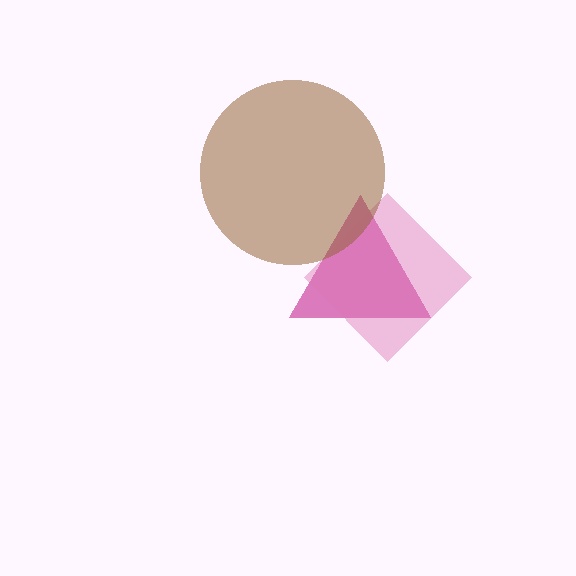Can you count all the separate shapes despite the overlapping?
Yes, there are 3 separate shapes.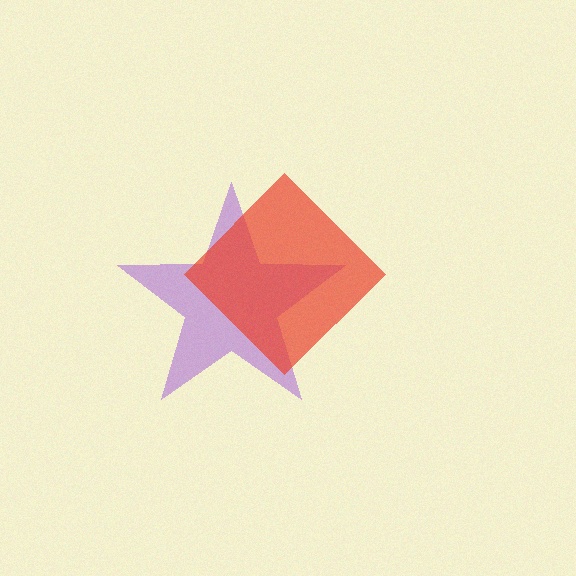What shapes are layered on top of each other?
The layered shapes are: a purple star, a red diamond.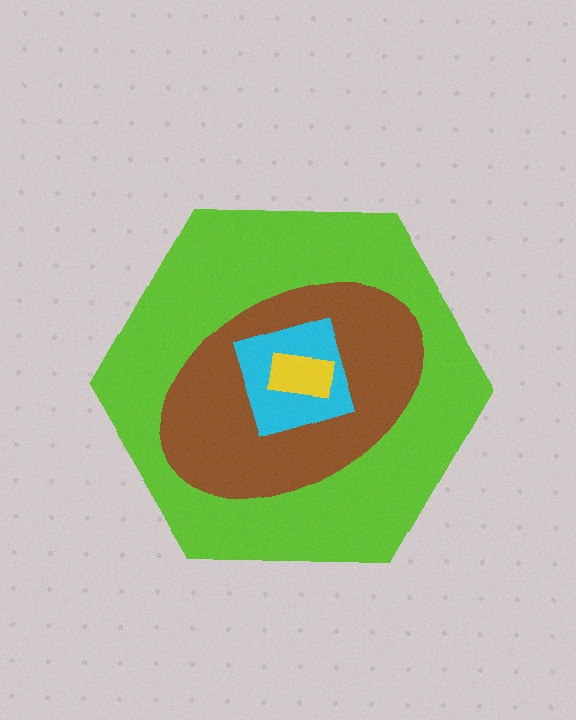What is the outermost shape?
The lime hexagon.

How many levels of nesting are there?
4.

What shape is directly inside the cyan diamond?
The yellow rectangle.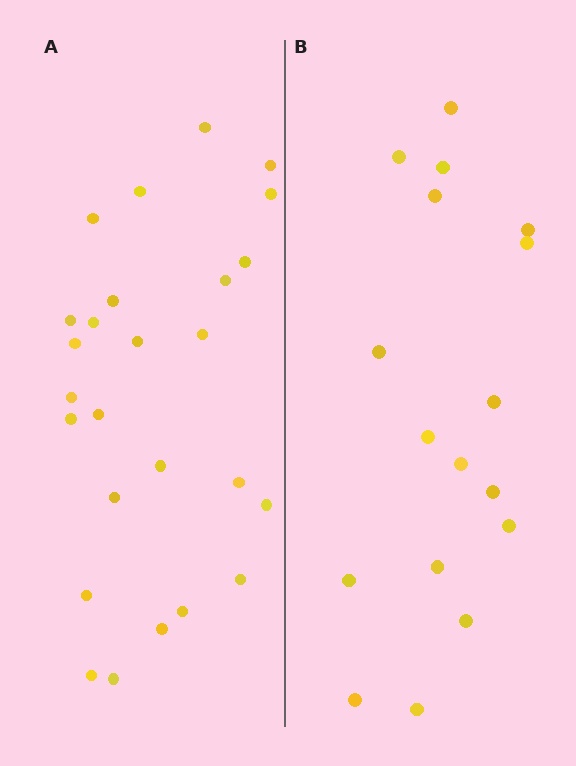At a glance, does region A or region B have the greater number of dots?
Region A (the left region) has more dots.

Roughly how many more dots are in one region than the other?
Region A has roughly 8 or so more dots than region B.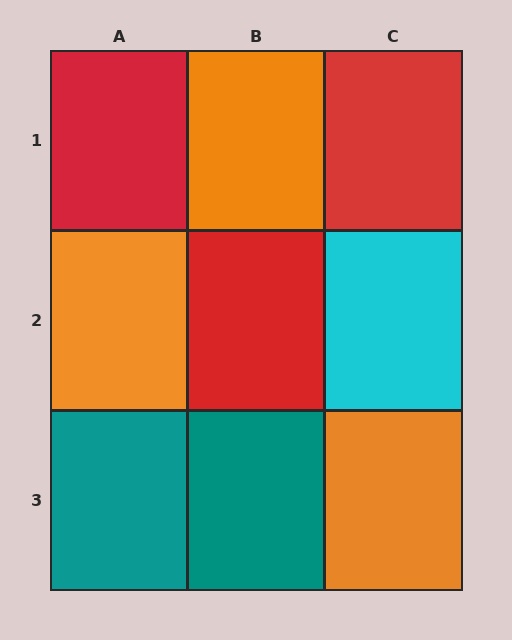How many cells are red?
3 cells are red.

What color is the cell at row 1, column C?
Red.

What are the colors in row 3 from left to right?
Teal, teal, orange.